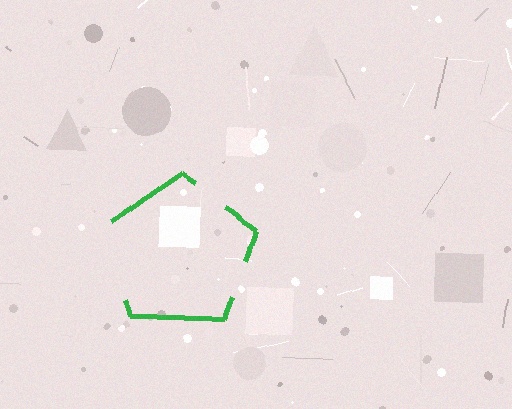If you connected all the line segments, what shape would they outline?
They would outline a pentagon.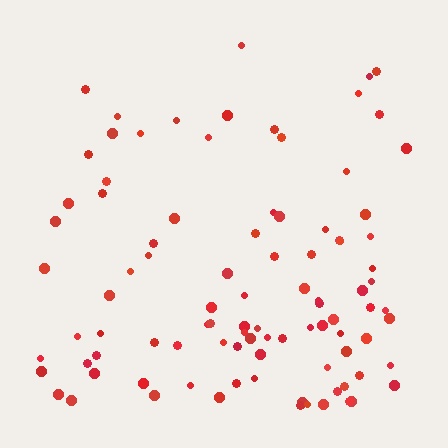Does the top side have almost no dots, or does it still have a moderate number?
Still a moderate number, just noticeably fewer than the bottom.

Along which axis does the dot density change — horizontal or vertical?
Vertical.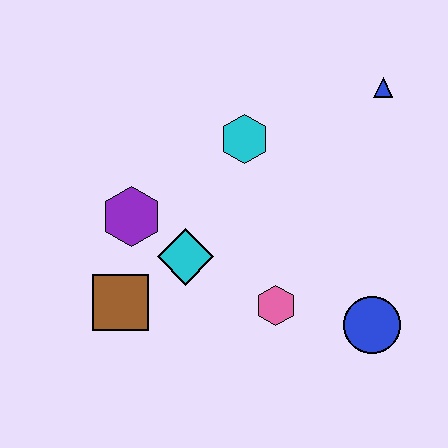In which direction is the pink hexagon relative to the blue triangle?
The pink hexagon is below the blue triangle.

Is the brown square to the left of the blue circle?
Yes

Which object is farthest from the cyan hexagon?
The blue circle is farthest from the cyan hexagon.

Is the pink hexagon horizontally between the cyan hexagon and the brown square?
No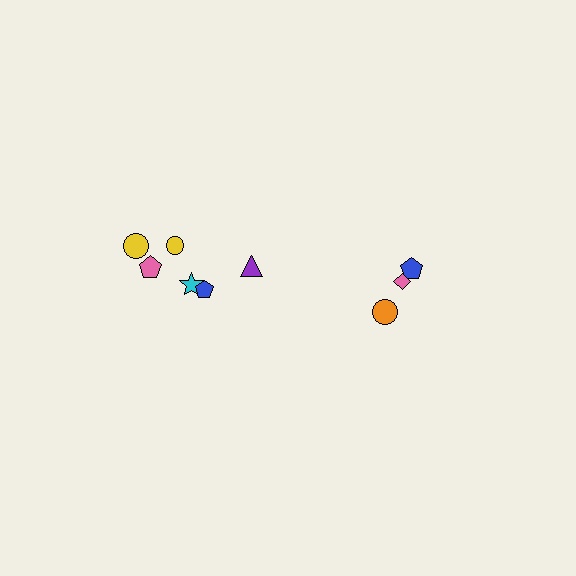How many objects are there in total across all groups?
There are 9 objects.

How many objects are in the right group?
There are 3 objects.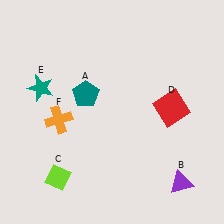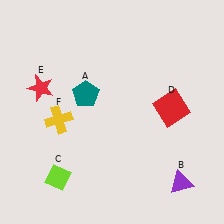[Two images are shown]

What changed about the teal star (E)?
In Image 1, E is teal. In Image 2, it changed to red.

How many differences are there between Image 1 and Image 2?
There are 2 differences between the two images.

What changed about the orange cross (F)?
In Image 1, F is orange. In Image 2, it changed to yellow.